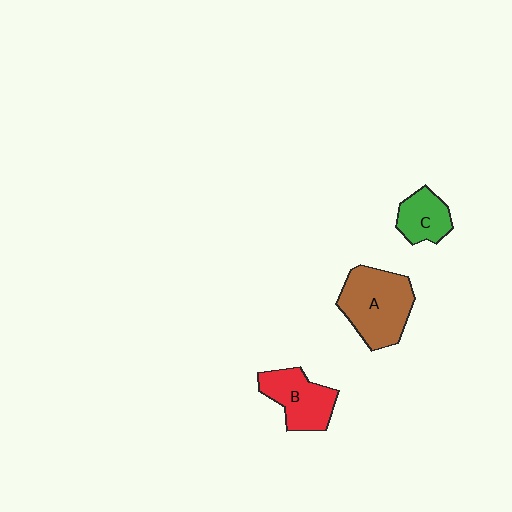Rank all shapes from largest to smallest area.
From largest to smallest: A (brown), B (red), C (green).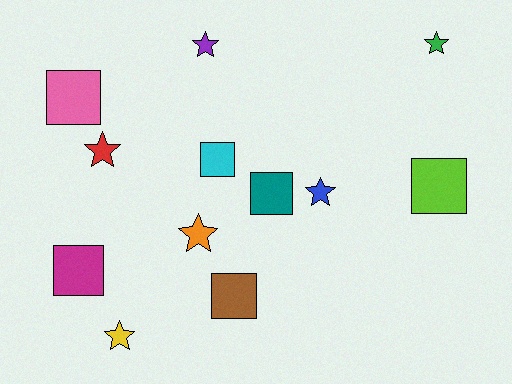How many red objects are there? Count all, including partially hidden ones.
There is 1 red object.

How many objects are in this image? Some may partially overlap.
There are 12 objects.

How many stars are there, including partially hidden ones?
There are 6 stars.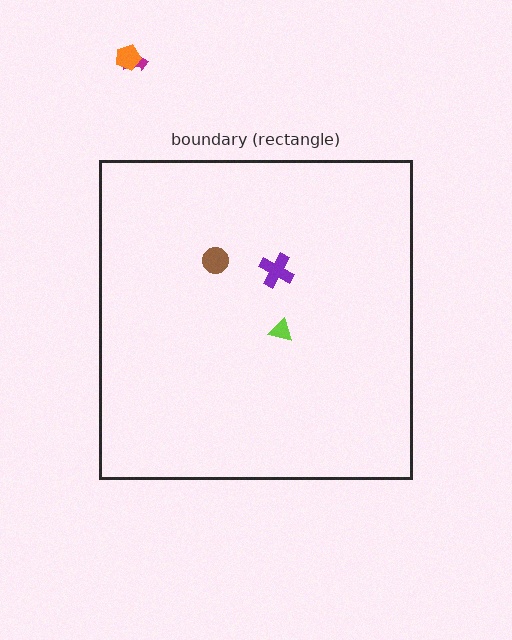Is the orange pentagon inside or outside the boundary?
Outside.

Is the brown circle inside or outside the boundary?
Inside.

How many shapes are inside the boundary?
3 inside, 2 outside.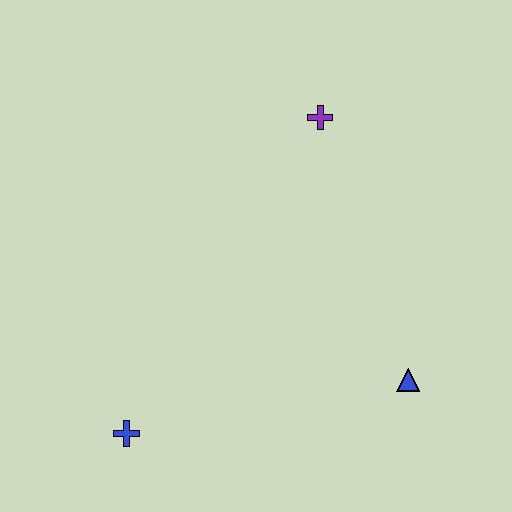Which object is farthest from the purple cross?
The blue cross is farthest from the purple cross.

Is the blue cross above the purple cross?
No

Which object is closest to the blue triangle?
The purple cross is closest to the blue triangle.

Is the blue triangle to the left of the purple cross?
No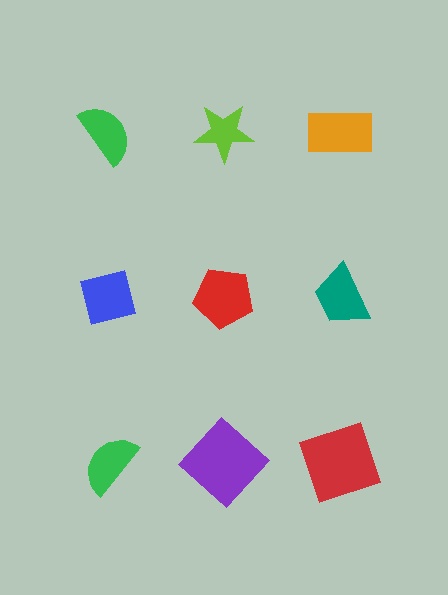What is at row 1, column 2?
A lime star.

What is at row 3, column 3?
A red square.